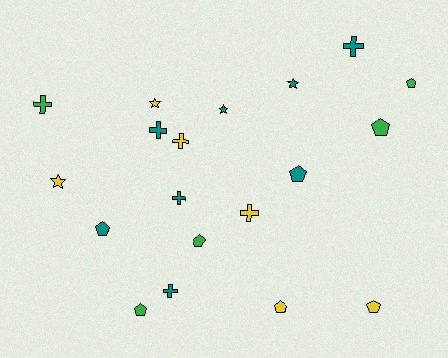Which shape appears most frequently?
Pentagon, with 8 objects.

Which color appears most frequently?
Teal, with 8 objects.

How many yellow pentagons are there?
There are 2 yellow pentagons.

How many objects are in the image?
There are 19 objects.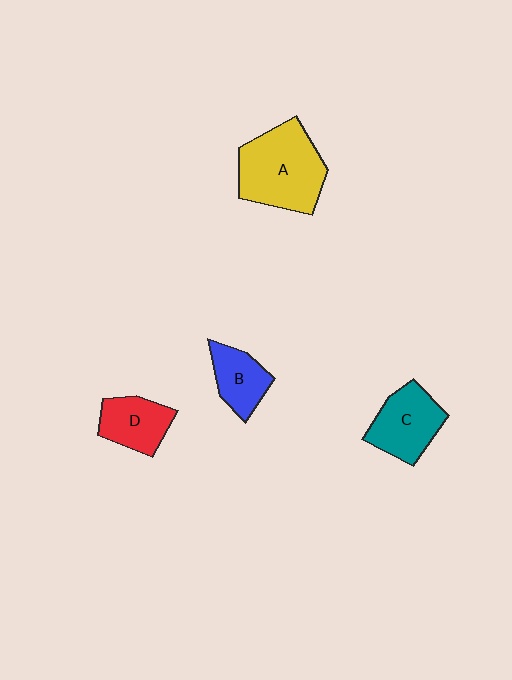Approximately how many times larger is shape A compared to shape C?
Approximately 1.5 times.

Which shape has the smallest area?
Shape B (blue).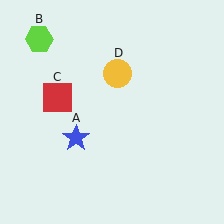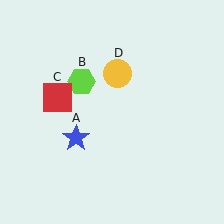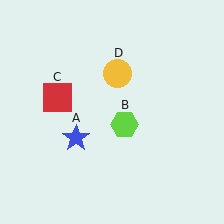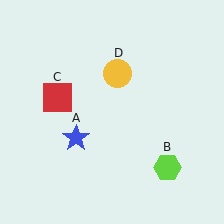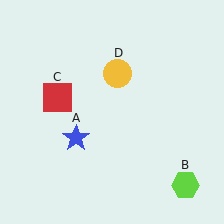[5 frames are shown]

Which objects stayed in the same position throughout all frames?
Blue star (object A) and red square (object C) and yellow circle (object D) remained stationary.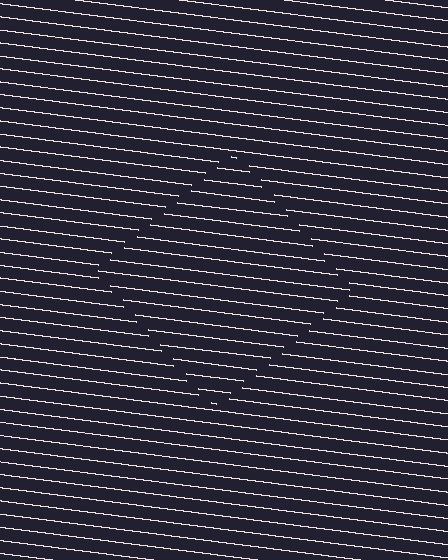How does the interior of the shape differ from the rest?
The interior of the shape contains the same grating, shifted by half a period — the contour is defined by the phase discontinuity where line-ends from the inner and outer gratings abut.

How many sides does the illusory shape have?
4 sides — the line-ends trace a square.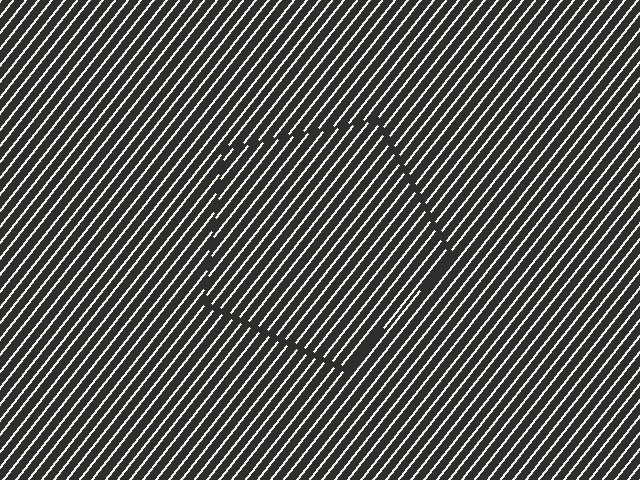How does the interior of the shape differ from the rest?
The interior of the shape contains the same grating, shifted by half a period — the contour is defined by the phase discontinuity where line-ends from the inner and outer gratings abut.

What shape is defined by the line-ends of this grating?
An illusory pentagon. The interior of the shape contains the same grating, shifted by half a period — the contour is defined by the phase discontinuity where line-ends from the inner and outer gratings abut.